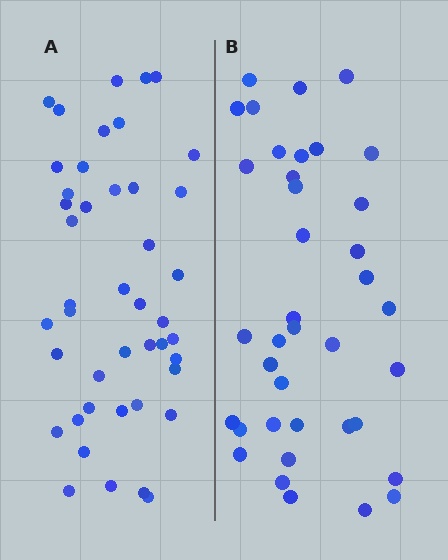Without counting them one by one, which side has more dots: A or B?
Region A (the left region) has more dots.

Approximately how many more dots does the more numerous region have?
Region A has about 6 more dots than region B.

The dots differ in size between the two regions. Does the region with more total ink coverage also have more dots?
No. Region B has more total ink coverage because its dots are larger, but region A actually contains more individual dots. Total area can be misleading — the number of items is what matters here.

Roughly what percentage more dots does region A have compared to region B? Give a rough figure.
About 15% more.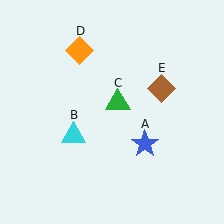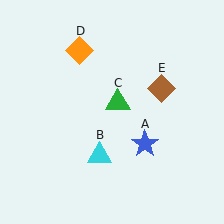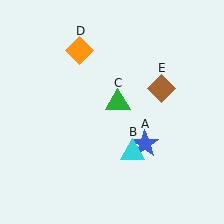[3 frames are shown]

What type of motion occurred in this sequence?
The cyan triangle (object B) rotated counterclockwise around the center of the scene.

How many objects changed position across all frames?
1 object changed position: cyan triangle (object B).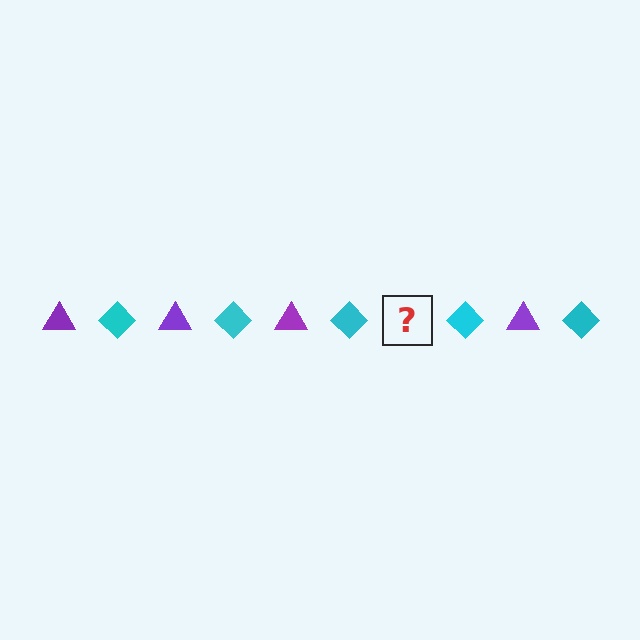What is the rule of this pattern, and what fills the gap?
The rule is that the pattern alternates between purple triangle and cyan diamond. The gap should be filled with a purple triangle.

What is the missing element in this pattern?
The missing element is a purple triangle.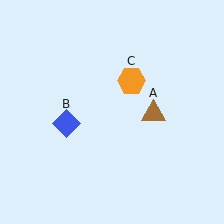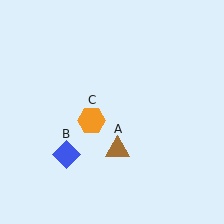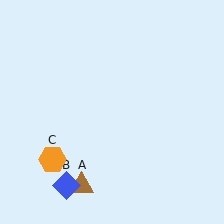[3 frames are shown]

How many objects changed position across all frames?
3 objects changed position: brown triangle (object A), blue diamond (object B), orange hexagon (object C).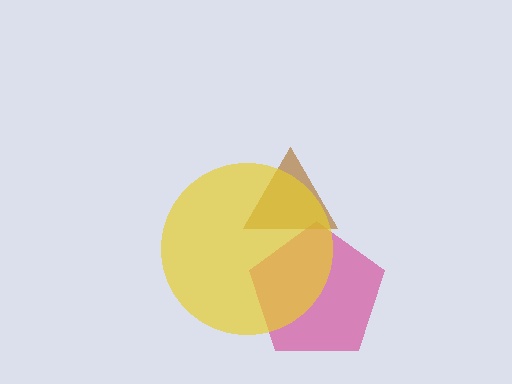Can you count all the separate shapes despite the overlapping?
Yes, there are 3 separate shapes.